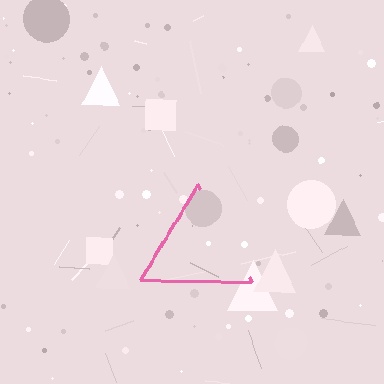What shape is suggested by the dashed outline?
The dashed outline suggests a triangle.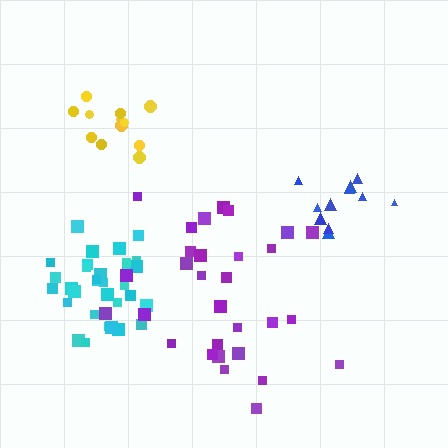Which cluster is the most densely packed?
Cyan.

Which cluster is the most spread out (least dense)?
Purple.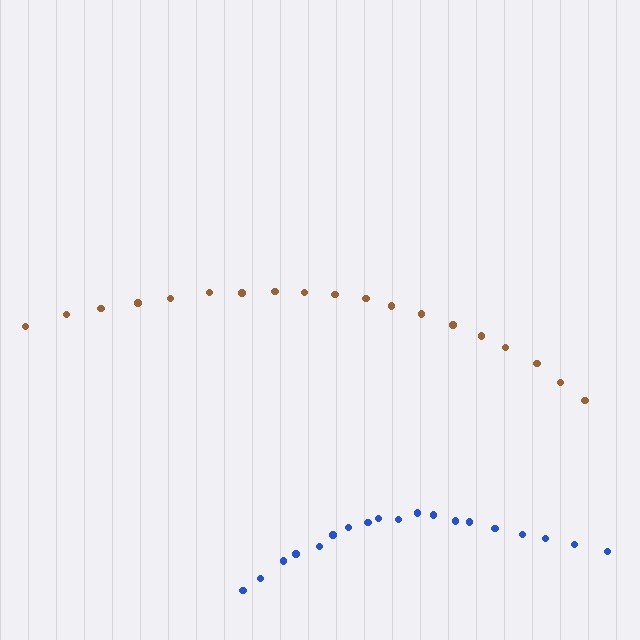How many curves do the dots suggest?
There are 2 distinct paths.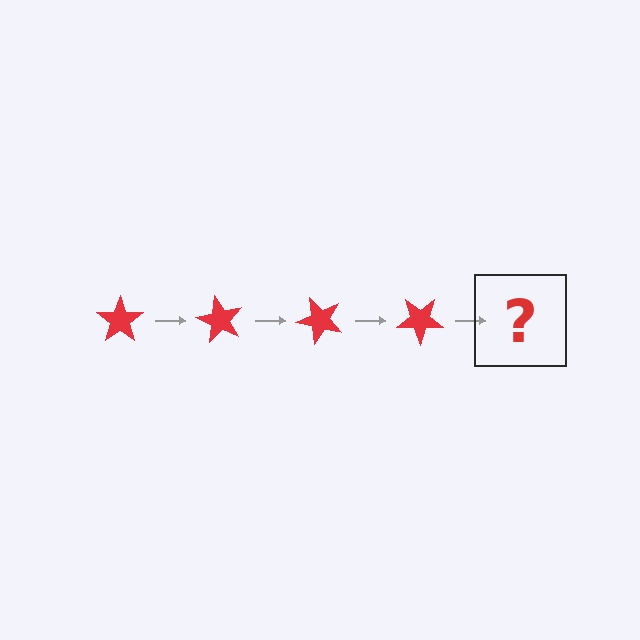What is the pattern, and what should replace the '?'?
The pattern is that the star rotates 60 degrees each step. The '?' should be a red star rotated 240 degrees.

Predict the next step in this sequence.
The next step is a red star rotated 240 degrees.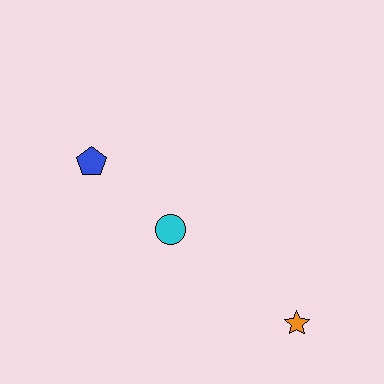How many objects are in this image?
There are 3 objects.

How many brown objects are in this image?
There are no brown objects.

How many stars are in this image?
There is 1 star.